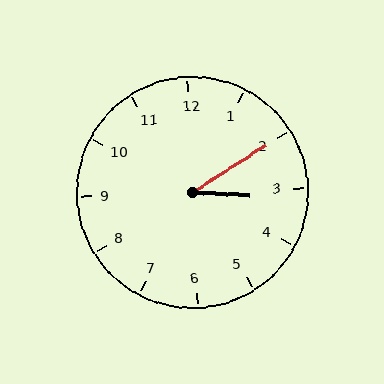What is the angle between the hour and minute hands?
Approximately 35 degrees.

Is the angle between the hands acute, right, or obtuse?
It is acute.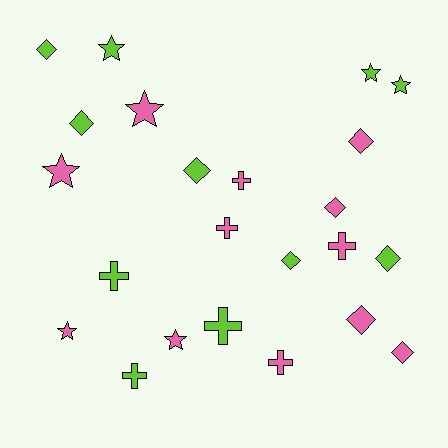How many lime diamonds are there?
There are 5 lime diamonds.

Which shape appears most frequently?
Diamond, with 9 objects.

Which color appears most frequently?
Pink, with 12 objects.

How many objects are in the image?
There are 23 objects.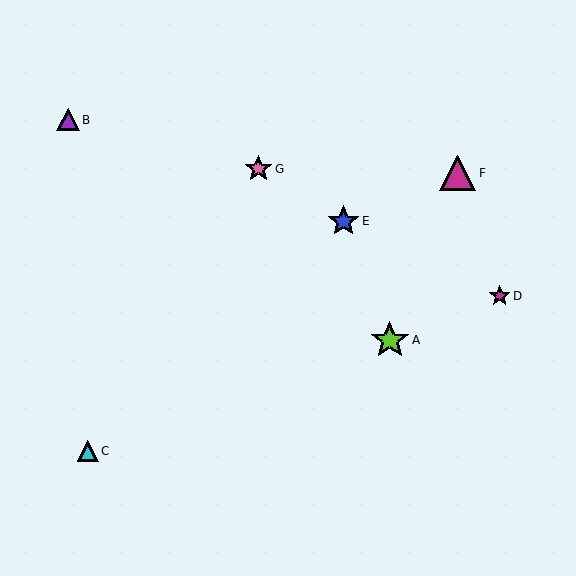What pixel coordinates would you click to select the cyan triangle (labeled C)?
Click at (88, 451) to select the cyan triangle C.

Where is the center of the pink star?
The center of the pink star is at (258, 169).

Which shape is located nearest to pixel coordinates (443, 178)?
The magenta triangle (labeled F) at (458, 173) is nearest to that location.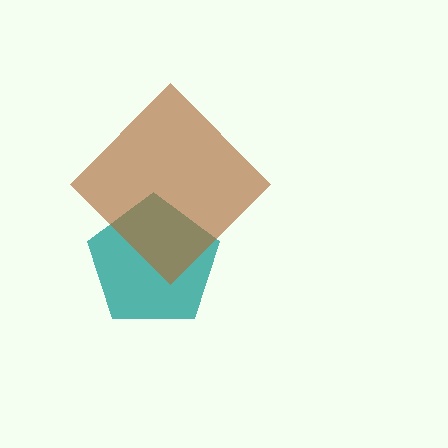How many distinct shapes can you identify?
There are 2 distinct shapes: a teal pentagon, a brown diamond.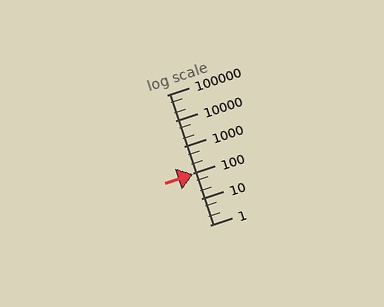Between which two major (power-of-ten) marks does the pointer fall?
The pointer is between 10 and 100.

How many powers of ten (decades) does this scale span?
The scale spans 5 decades, from 1 to 100000.